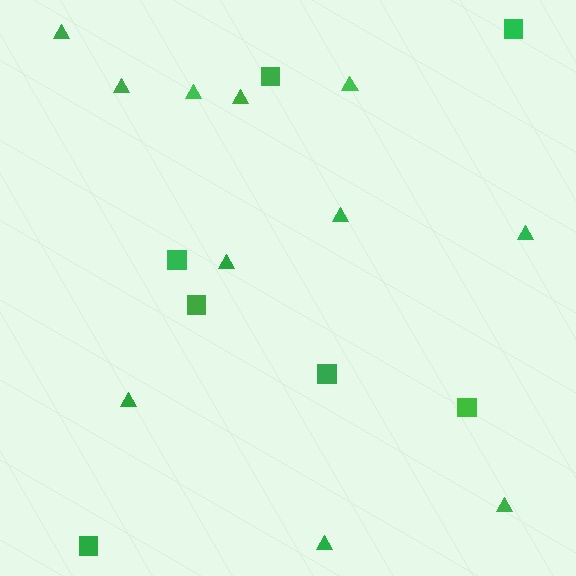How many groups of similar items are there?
There are 2 groups: one group of squares (7) and one group of triangles (11).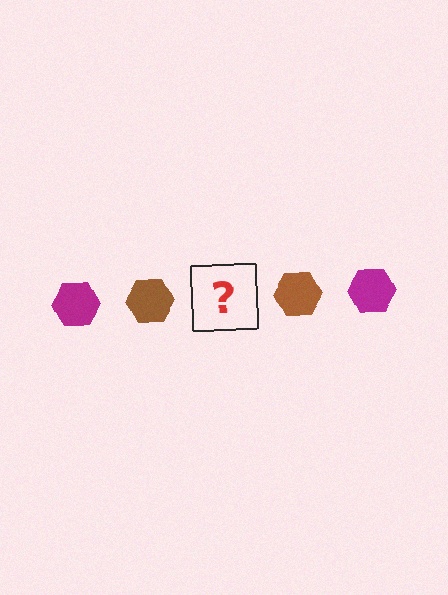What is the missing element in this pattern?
The missing element is a magenta hexagon.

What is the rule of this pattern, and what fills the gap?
The rule is that the pattern cycles through magenta, brown hexagons. The gap should be filled with a magenta hexagon.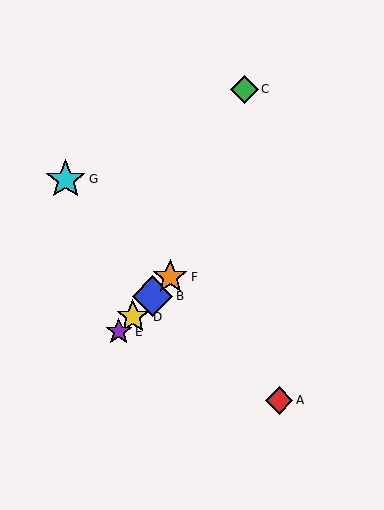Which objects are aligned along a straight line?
Objects B, D, E, F are aligned along a straight line.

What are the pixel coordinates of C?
Object C is at (245, 89).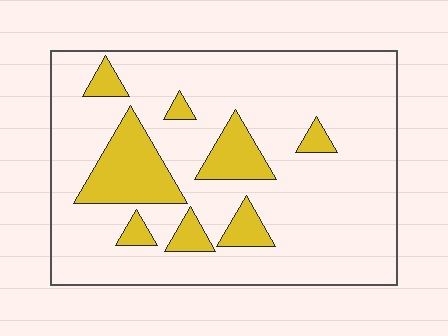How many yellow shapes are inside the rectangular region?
8.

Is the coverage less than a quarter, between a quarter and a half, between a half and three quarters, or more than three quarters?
Less than a quarter.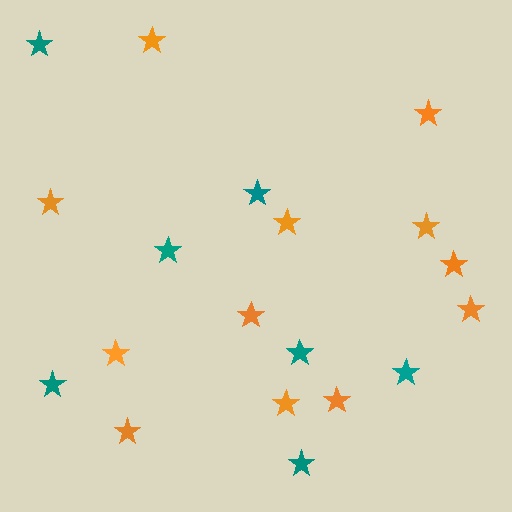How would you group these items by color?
There are 2 groups: one group of orange stars (12) and one group of teal stars (7).